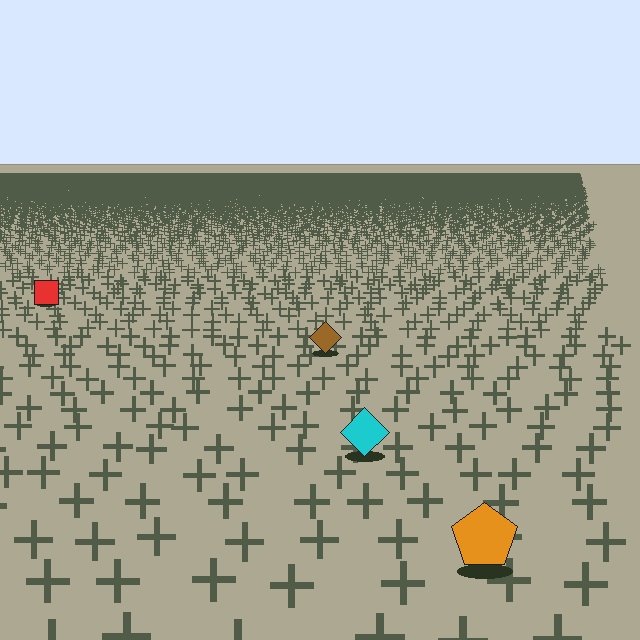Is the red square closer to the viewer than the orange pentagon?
No. The orange pentagon is closer — you can tell from the texture gradient: the ground texture is coarser near it.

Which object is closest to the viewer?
The orange pentagon is closest. The texture marks near it are larger and more spread out.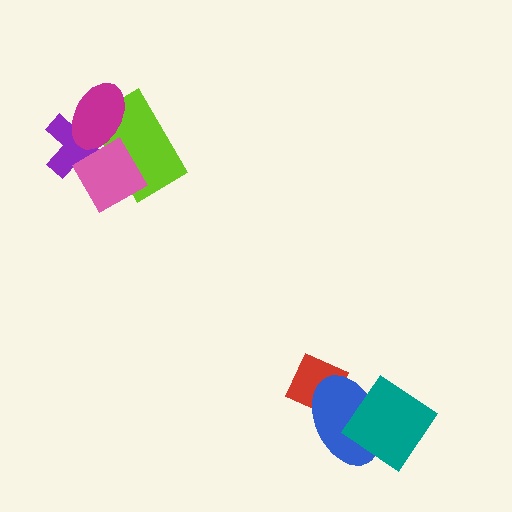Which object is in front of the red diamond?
The blue ellipse is in front of the red diamond.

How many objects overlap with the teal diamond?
1 object overlaps with the teal diamond.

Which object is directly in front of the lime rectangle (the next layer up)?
The magenta ellipse is directly in front of the lime rectangle.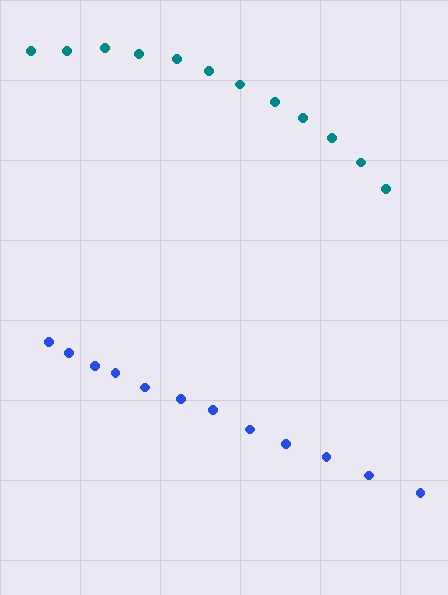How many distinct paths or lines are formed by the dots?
There are 2 distinct paths.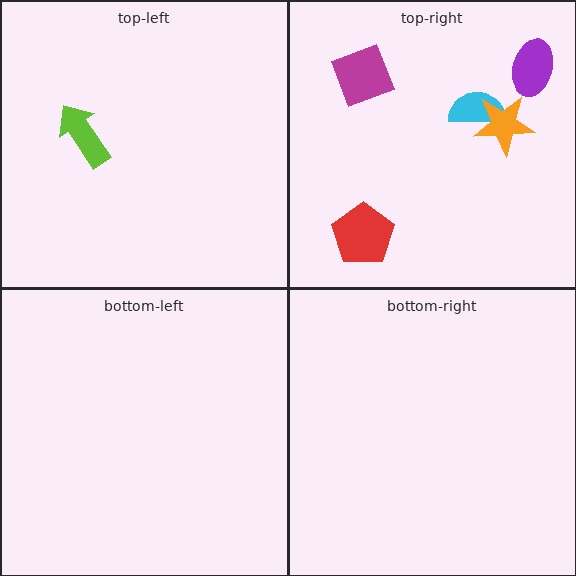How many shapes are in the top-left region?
1.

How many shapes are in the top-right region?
5.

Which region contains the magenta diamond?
The top-right region.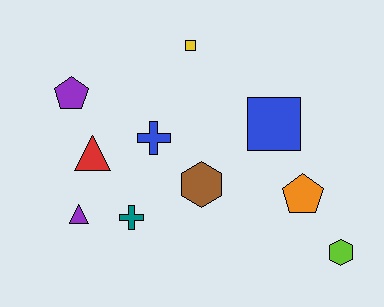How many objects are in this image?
There are 10 objects.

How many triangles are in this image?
There are 2 triangles.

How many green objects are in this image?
There are no green objects.